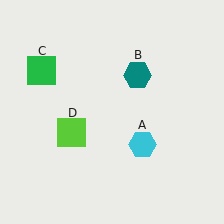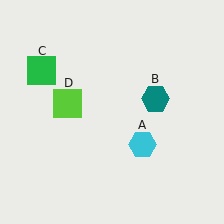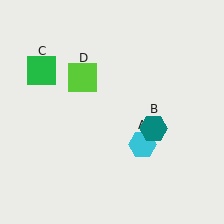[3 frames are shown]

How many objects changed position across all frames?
2 objects changed position: teal hexagon (object B), lime square (object D).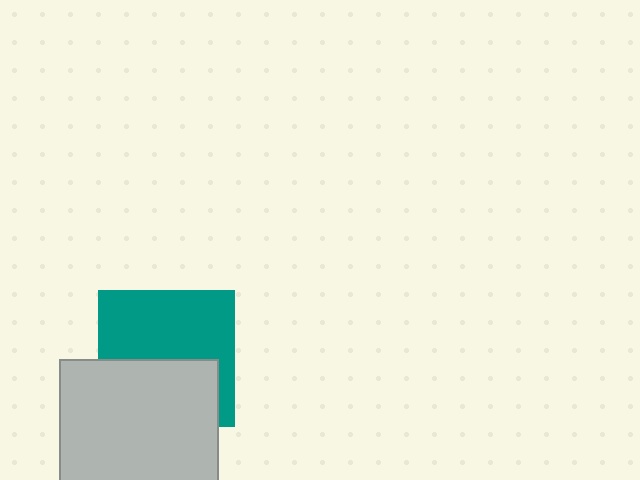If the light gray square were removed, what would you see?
You would see the complete teal square.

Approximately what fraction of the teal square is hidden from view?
Roughly 44% of the teal square is hidden behind the light gray square.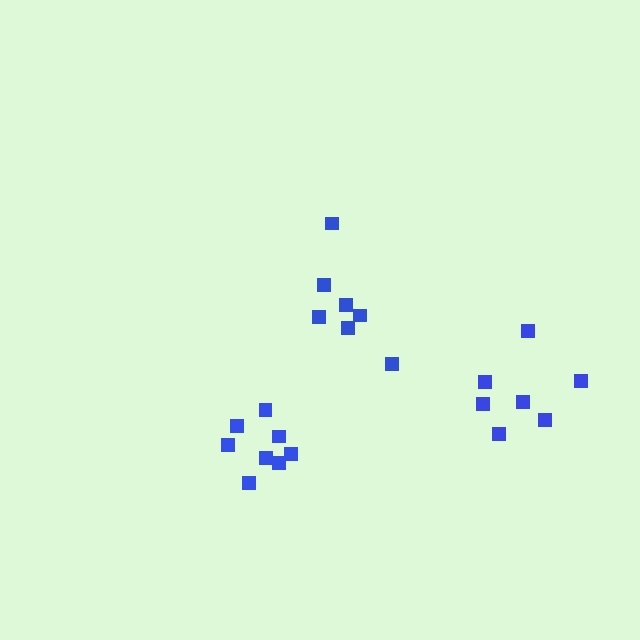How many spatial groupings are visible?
There are 3 spatial groupings.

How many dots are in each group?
Group 1: 8 dots, Group 2: 7 dots, Group 3: 7 dots (22 total).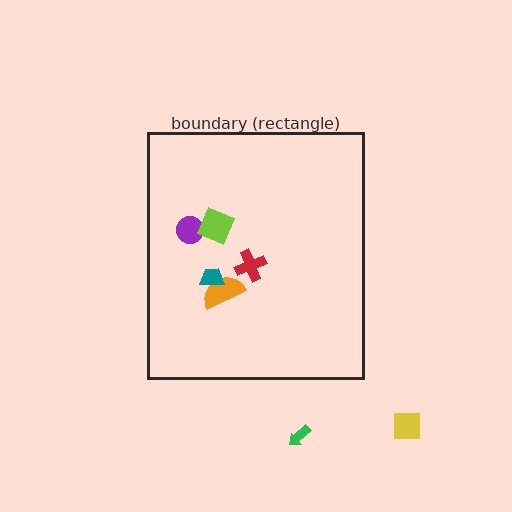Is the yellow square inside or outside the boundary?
Outside.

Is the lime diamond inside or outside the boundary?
Inside.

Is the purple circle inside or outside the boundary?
Inside.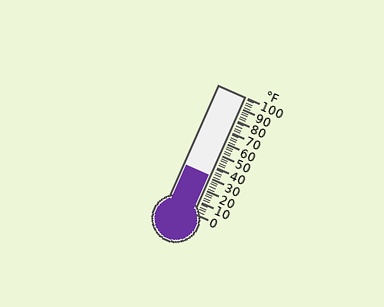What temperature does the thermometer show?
The thermometer shows approximately 32°F.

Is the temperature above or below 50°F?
The temperature is below 50°F.